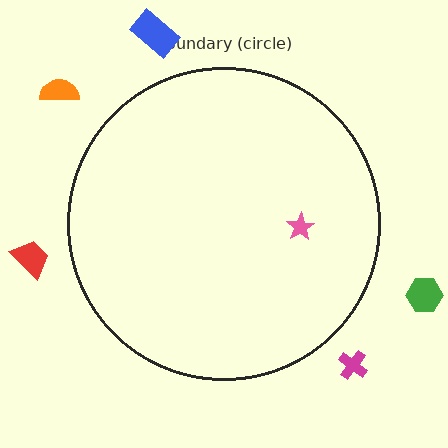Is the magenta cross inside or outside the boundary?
Outside.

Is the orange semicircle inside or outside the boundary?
Outside.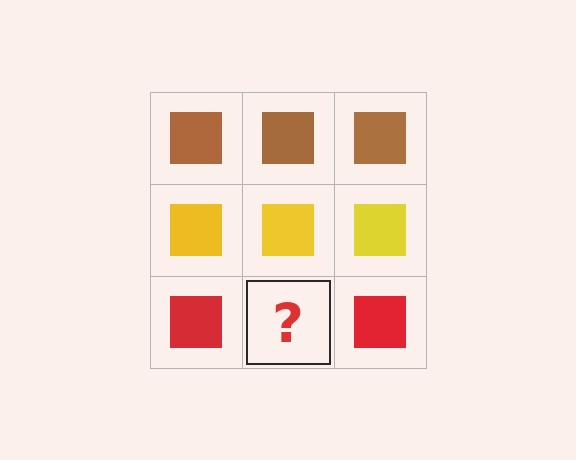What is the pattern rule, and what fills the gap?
The rule is that each row has a consistent color. The gap should be filled with a red square.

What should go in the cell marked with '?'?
The missing cell should contain a red square.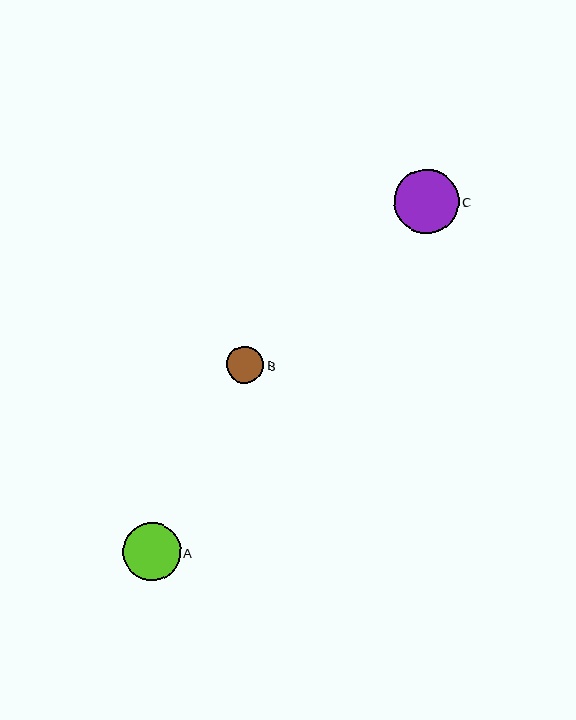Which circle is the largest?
Circle C is the largest with a size of approximately 64 pixels.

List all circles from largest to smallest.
From largest to smallest: C, A, B.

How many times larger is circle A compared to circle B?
Circle A is approximately 1.6 times the size of circle B.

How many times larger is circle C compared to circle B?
Circle C is approximately 1.7 times the size of circle B.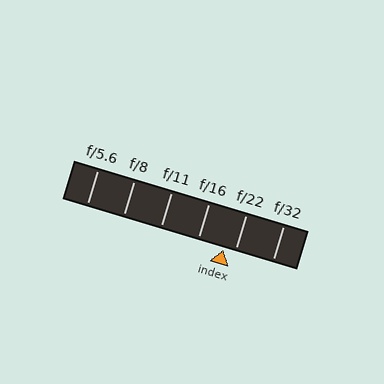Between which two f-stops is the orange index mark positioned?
The index mark is between f/16 and f/22.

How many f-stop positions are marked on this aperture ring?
There are 6 f-stop positions marked.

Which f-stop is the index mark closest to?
The index mark is closest to f/22.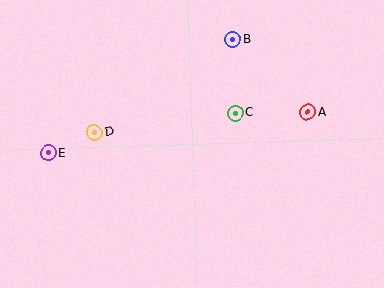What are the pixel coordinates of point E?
Point E is at (48, 153).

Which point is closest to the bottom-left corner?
Point E is closest to the bottom-left corner.